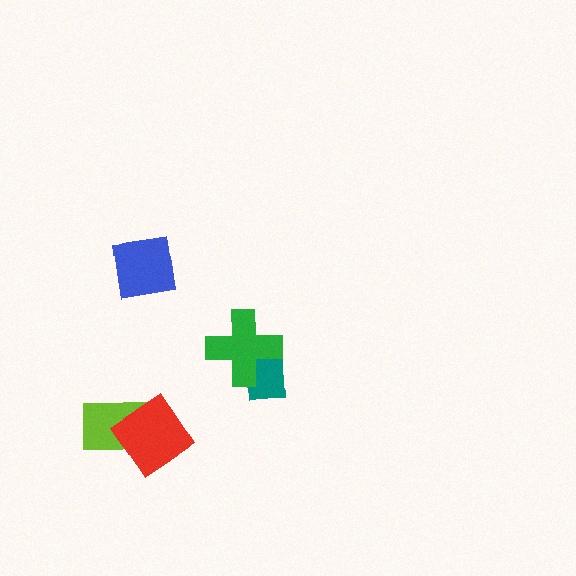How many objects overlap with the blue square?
0 objects overlap with the blue square.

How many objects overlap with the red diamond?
1 object overlaps with the red diamond.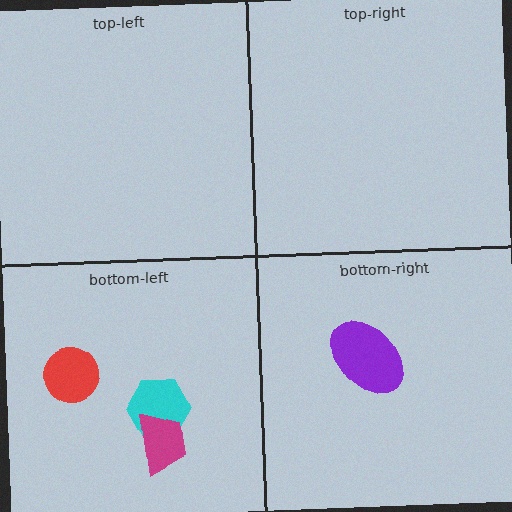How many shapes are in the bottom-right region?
1.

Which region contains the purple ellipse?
The bottom-right region.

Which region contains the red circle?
The bottom-left region.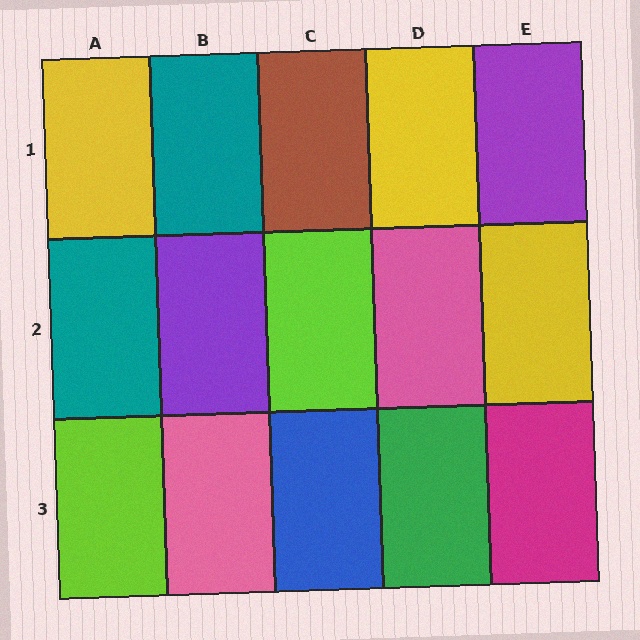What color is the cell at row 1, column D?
Yellow.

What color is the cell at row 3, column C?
Blue.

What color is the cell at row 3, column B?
Pink.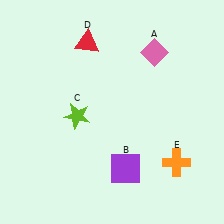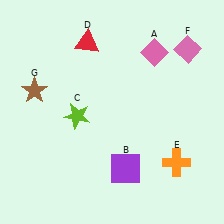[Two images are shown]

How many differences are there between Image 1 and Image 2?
There are 2 differences between the two images.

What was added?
A pink diamond (F), a brown star (G) were added in Image 2.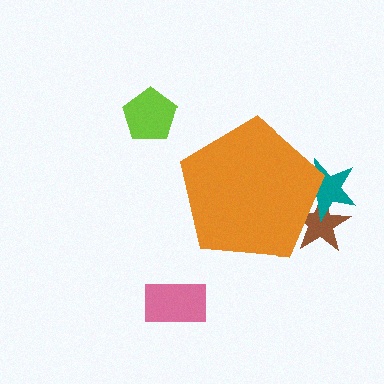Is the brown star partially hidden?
Yes, the brown star is partially hidden behind the orange pentagon.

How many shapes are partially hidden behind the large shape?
2 shapes are partially hidden.